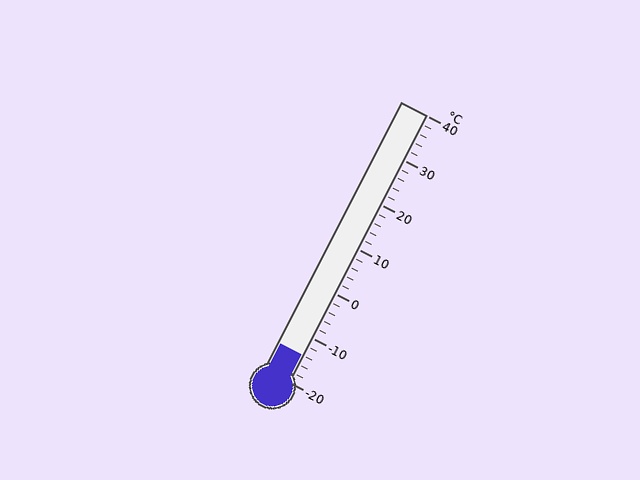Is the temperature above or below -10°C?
The temperature is below -10°C.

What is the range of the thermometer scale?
The thermometer scale ranges from -20°C to 40°C.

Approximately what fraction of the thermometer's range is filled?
The thermometer is filled to approximately 10% of its range.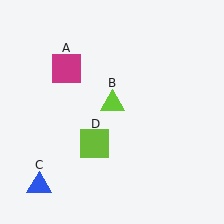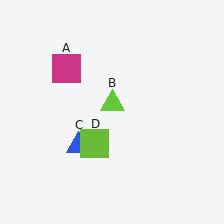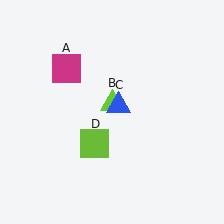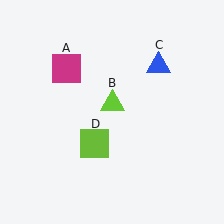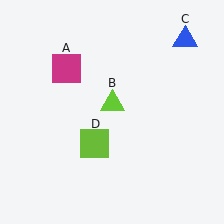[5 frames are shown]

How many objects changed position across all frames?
1 object changed position: blue triangle (object C).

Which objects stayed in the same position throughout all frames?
Magenta square (object A) and lime triangle (object B) and lime square (object D) remained stationary.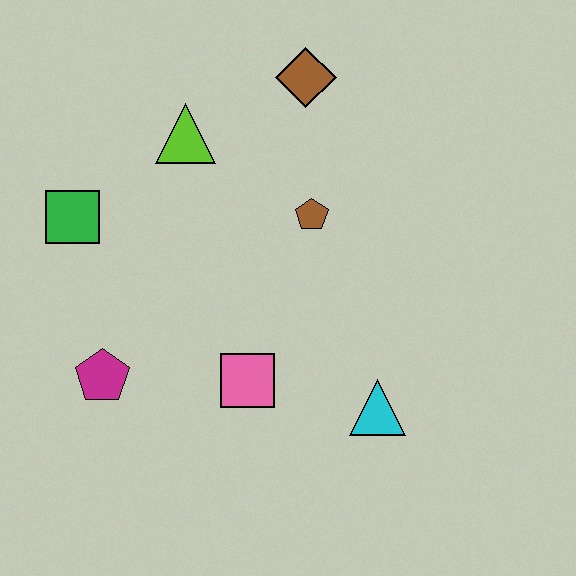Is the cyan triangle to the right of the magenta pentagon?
Yes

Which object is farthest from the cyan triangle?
The green square is farthest from the cyan triangle.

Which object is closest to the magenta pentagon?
The pink square is closest to the magenta pentagon.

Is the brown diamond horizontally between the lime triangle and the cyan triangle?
Yes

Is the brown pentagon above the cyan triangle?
Yes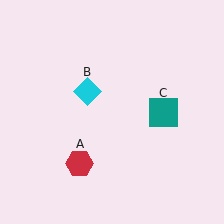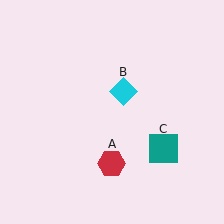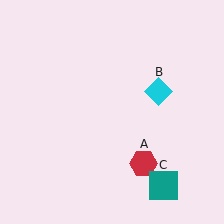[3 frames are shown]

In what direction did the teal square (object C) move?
The teal square (object C) moved down.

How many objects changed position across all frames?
3 objects changed position: red hexagon (object A), cyan diamond (object B), teal square (object C).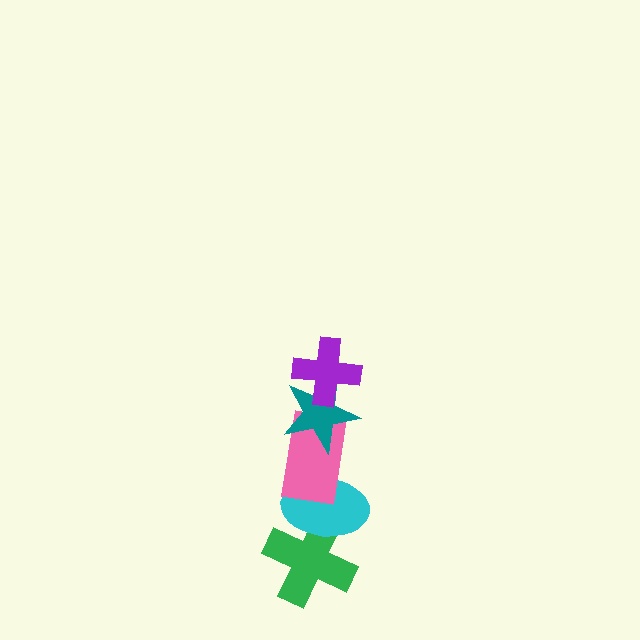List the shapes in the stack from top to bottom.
From top to bottom: the purple cross, the teal star, the pink rectangle, the cyan ellipse, the green cross.